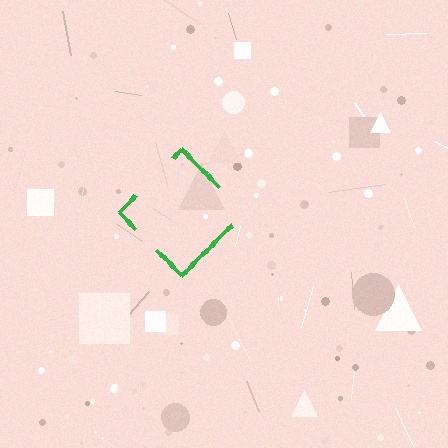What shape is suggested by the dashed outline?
The dashed outline suggests a diamond.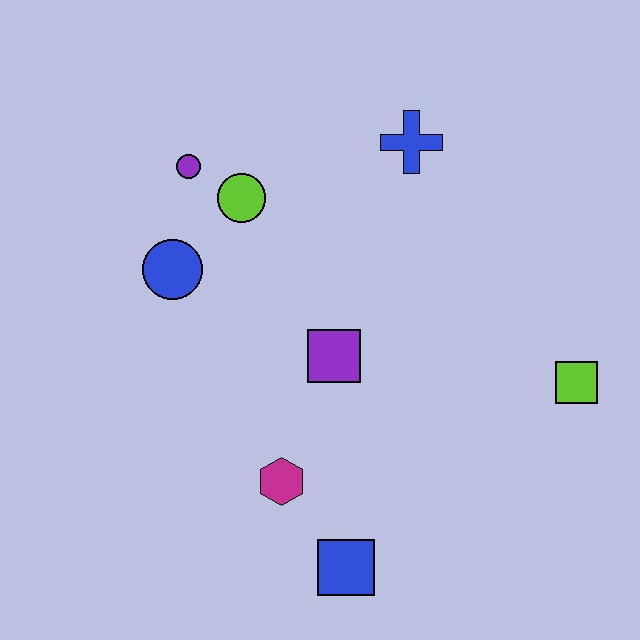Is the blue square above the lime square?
No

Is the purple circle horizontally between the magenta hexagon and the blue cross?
No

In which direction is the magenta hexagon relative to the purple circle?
The magenta hexagon is below the purple circle.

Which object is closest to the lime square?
The purple square is closest to the lime square.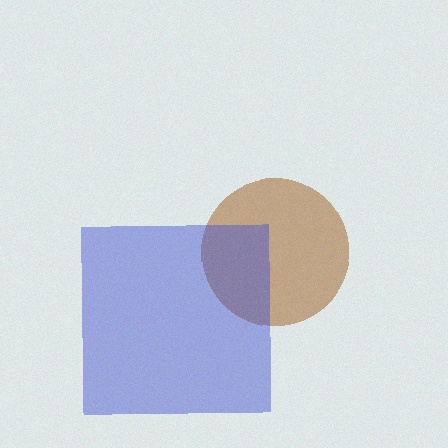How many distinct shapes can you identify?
There are 2 distinct shapes: a brown circle, a blue square.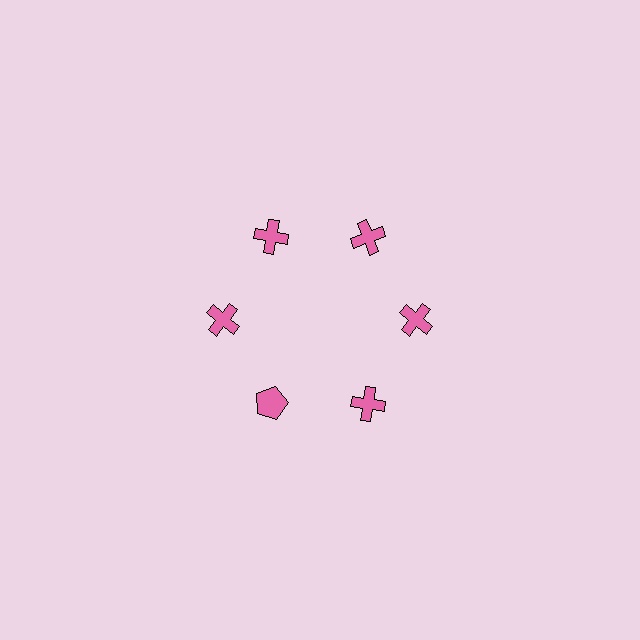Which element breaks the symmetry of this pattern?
The pink pentagon at roughly the 7 o'clock position breaks the symmetry. All other shapes are pink crosses.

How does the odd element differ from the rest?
It has a different shape: pentagon instead of cross.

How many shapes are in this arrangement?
There are 6 shapes arranged in a ring pattern.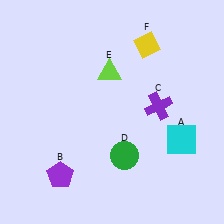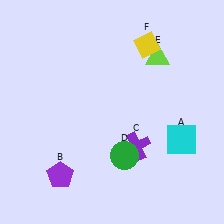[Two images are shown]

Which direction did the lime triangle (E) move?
The lime triangle (E) moved right.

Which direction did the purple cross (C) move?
The purple cross (C) moved down.